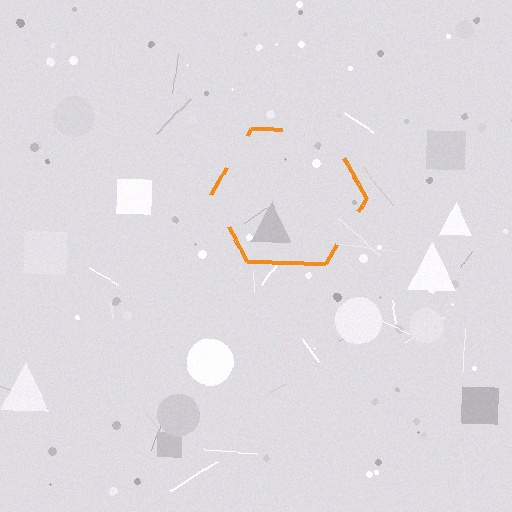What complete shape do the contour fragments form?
The contour fragments form a hexagon.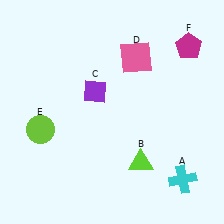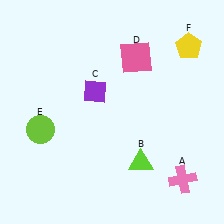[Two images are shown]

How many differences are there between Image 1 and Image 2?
There are 2 differences between the two images.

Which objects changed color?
A changed from cyan to pink. F changed from magenta to yellow.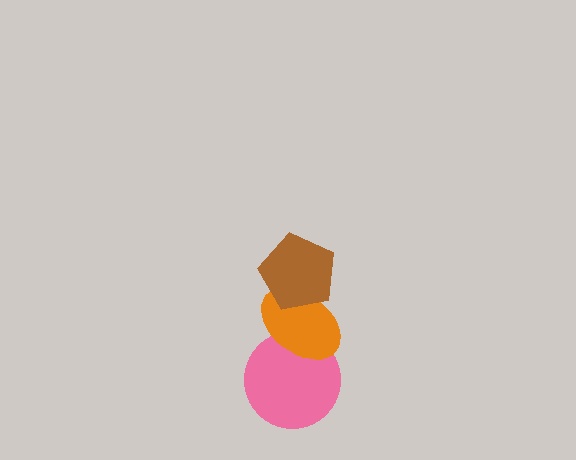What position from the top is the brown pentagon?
The brown pentagon is 1st from the top.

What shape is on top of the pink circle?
The orange ellipse is on top of the pink circle.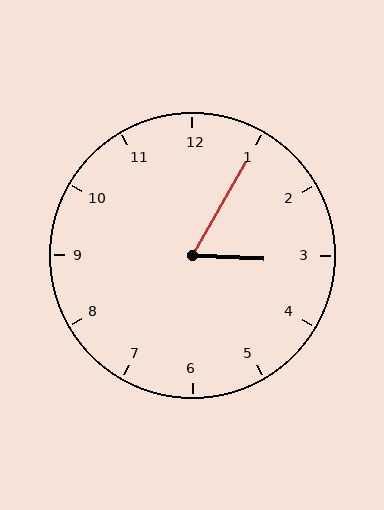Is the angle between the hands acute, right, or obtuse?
It is acute.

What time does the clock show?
3:05.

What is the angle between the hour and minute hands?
Approximately 62 degrees.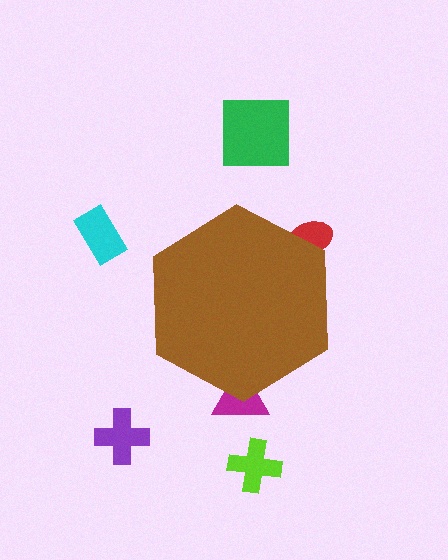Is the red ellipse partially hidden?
Yes, the red ellipse is partially hidden behind the brown hexagon.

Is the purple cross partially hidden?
No, the purple cross is fully visible.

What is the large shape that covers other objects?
A brown hexagon.